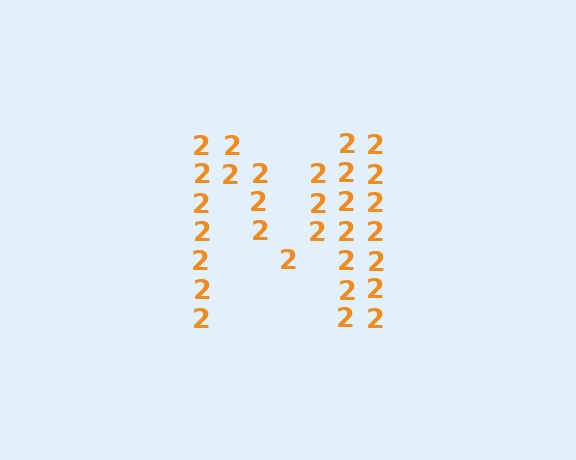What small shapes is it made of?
It is made of small digit 2's.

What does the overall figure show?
The overall figure shows the letter M.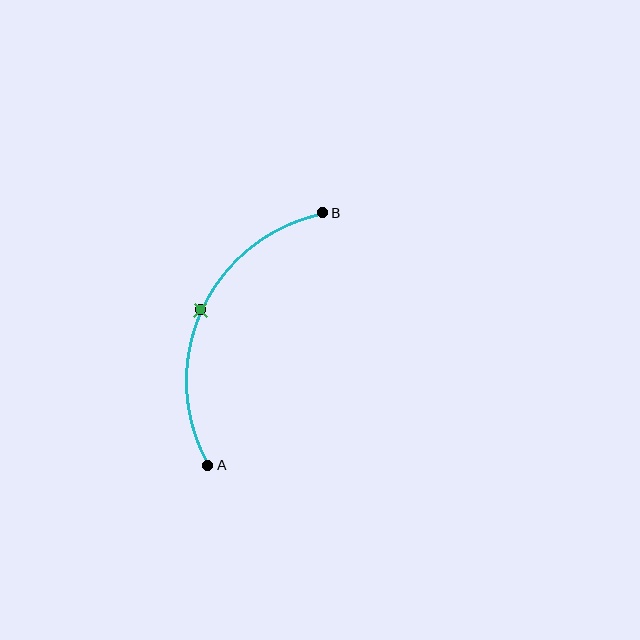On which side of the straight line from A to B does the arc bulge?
The arc bulges to the left of the straight line connecting A and B.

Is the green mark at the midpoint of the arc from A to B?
Yes. The green mark lies on the arc at equal arc-length from both A and B — it is the arc midpoint.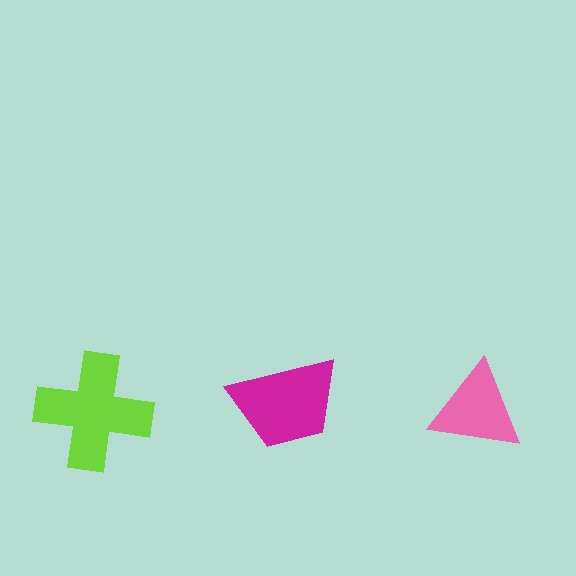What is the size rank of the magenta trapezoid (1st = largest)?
2nd.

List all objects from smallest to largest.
The pink triangle, the magenta trapezoid, the lime cross.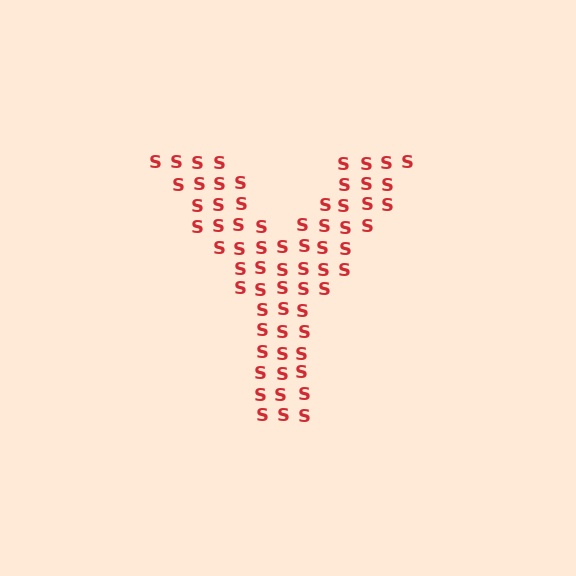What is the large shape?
The large shape is the letter Y.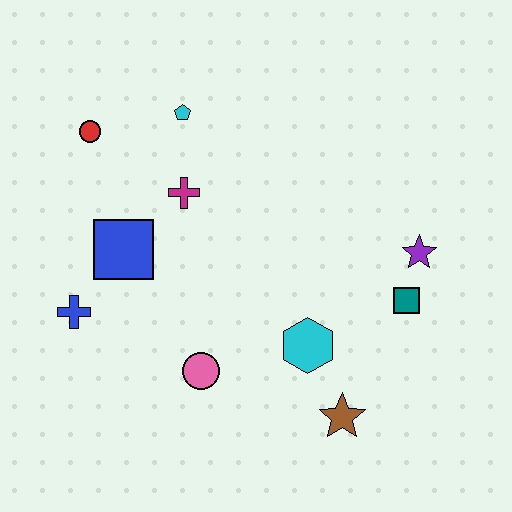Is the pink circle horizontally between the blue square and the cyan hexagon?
Yes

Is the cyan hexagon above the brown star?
Yes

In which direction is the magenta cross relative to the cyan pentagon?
The magenta cross is below the cyan pentagon.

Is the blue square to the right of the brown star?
No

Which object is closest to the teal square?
The purple star is closest to the teal square.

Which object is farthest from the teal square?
The red circle is farthest from the teal square.